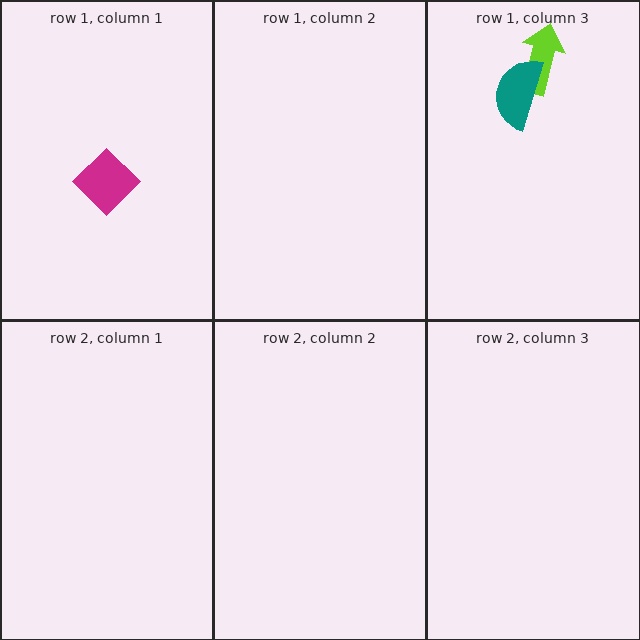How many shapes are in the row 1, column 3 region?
2.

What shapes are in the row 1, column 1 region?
The magenta diamond.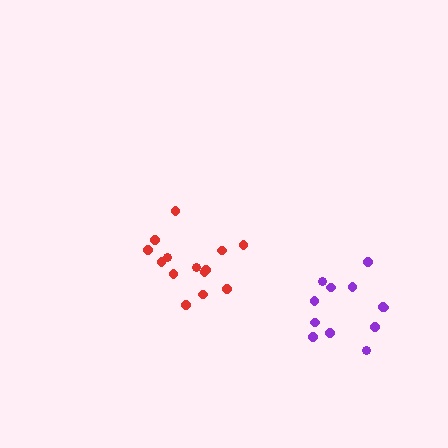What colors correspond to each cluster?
The clusters are colored: purple, red.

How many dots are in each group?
Group 1: 12 dots, Group 2: 14 dots (26 total).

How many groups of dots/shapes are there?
There are 2 groups.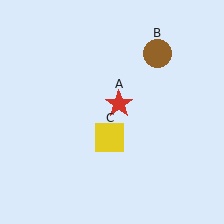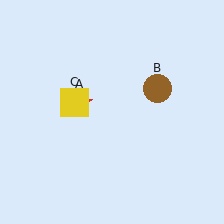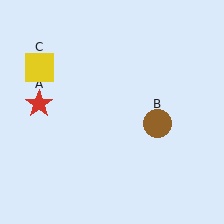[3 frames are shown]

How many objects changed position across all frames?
3 objects changed position: red star (object A), brown circle (object B), yellow square (object C).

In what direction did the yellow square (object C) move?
The yellow square (object C) moved up and to the left.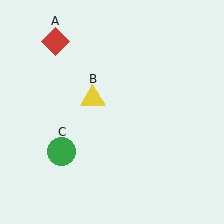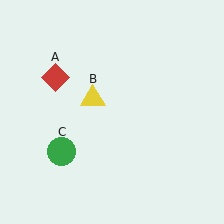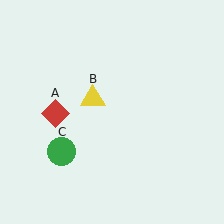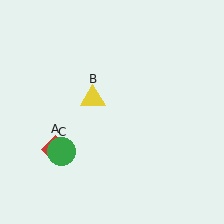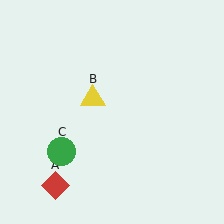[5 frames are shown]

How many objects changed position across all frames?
1 object changed position: red diamond (object A).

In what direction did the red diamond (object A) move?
The red diamond (object A) moved down.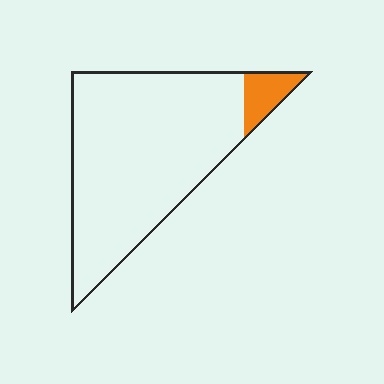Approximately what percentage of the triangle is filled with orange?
Approximately 10%.